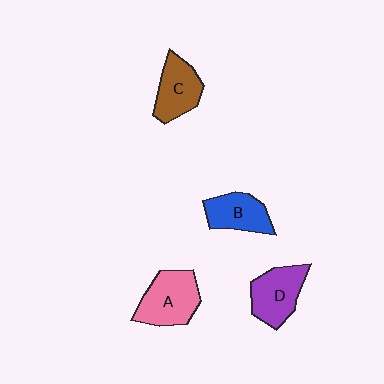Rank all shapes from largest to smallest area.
From largest to smallest: A (pink), D (purple), C (brown), B (blue).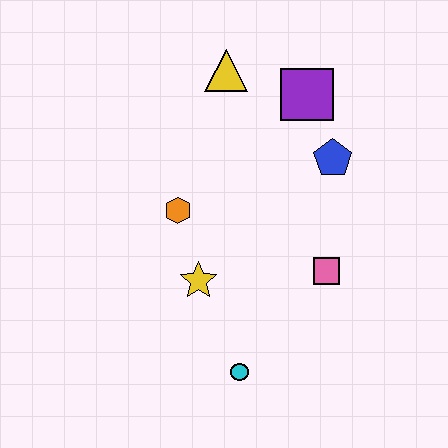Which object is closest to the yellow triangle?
The purple square is closest to the yellow triangle.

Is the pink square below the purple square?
Yes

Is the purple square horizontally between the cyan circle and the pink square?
Yes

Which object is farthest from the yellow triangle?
The cyan circle is farthest from the yellow triangle.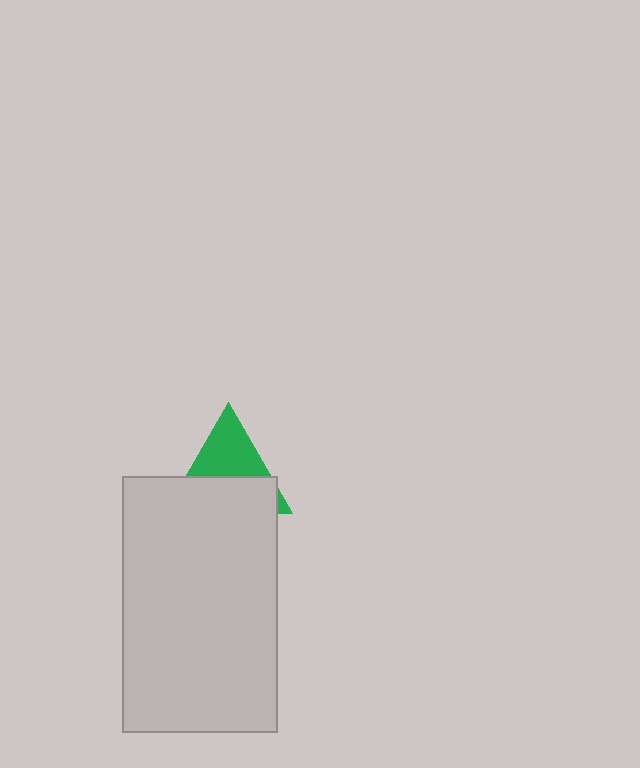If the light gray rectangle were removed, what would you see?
You would see the complete green triangle.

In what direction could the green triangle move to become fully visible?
The green triangle could move up. That would shift it out from behind the light gray rectangle entirely.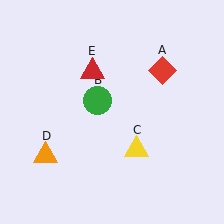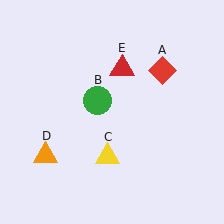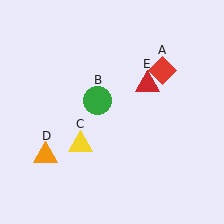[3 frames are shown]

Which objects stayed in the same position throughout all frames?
Red diamond (object A) and green circle (object B) and orange triangle (object D) remained stationary.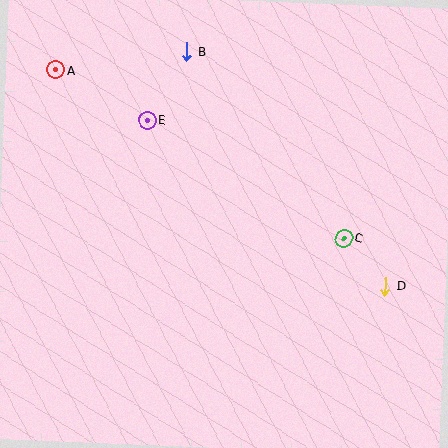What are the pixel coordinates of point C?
Point C is at (344, 238).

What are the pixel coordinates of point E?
Point E is at (148, 120).